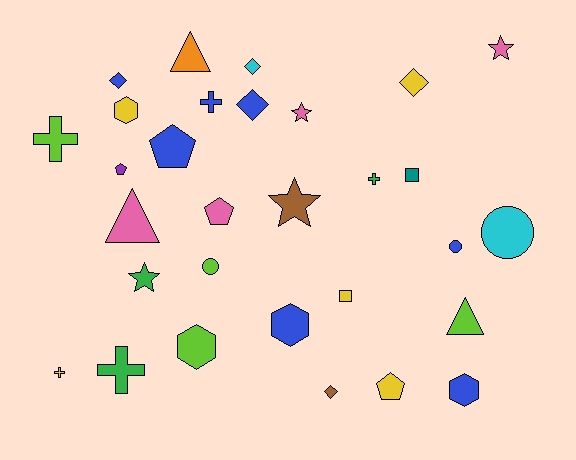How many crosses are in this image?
There are 5 crosses.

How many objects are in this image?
There are 30 objects.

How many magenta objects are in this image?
There are no magenta objects.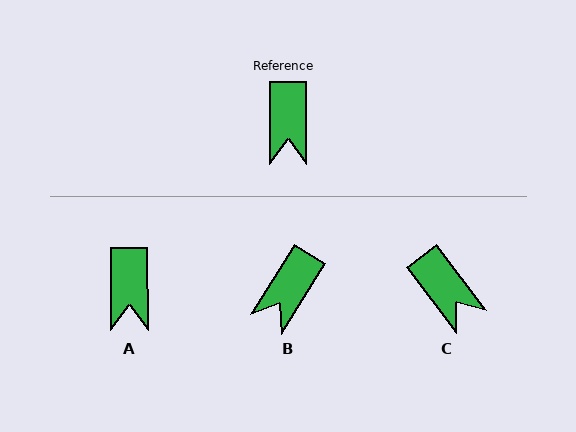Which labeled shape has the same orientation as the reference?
A.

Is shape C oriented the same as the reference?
No, it is off by about 37 degrees.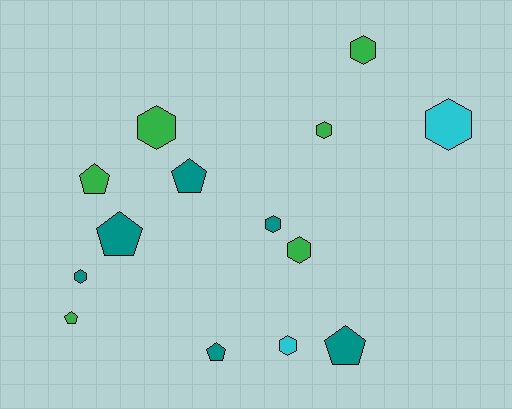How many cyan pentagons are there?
There are no cyan pentagons.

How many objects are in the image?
There are 14 objects.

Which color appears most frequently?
Teal, with 6 objects.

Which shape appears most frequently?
Hexagon, with 8 objects.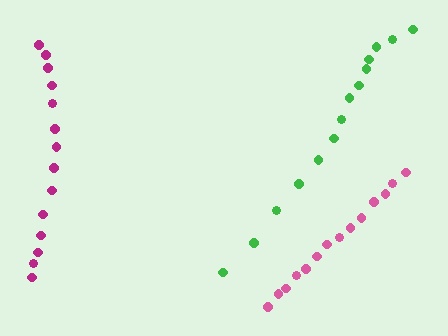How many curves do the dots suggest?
There are 3 distinct paths.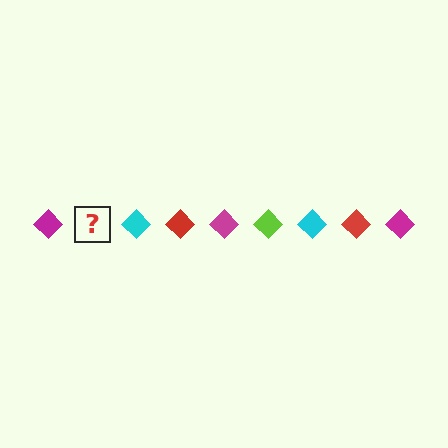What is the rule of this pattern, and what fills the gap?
The rule is that the pattern cycles through magenta, lime, cyan, red diamonds. The gap should be filled with a lime diamond.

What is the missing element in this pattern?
The missing element is a lime diamond.